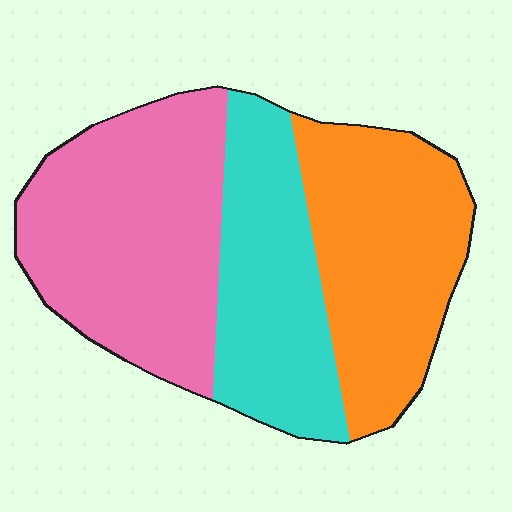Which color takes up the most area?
Pink, at roughly 40%.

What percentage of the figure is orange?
Orange covers around 35% of the figure.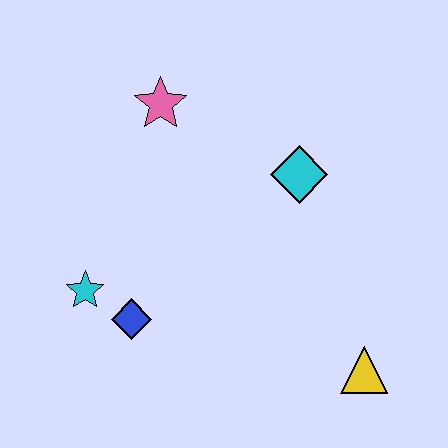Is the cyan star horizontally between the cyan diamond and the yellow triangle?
No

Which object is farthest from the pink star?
The yellow triangle is farthest from the pink star.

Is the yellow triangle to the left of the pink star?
No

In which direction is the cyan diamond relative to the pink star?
The cyan diamond is to the right of the pink star.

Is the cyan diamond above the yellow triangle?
Yes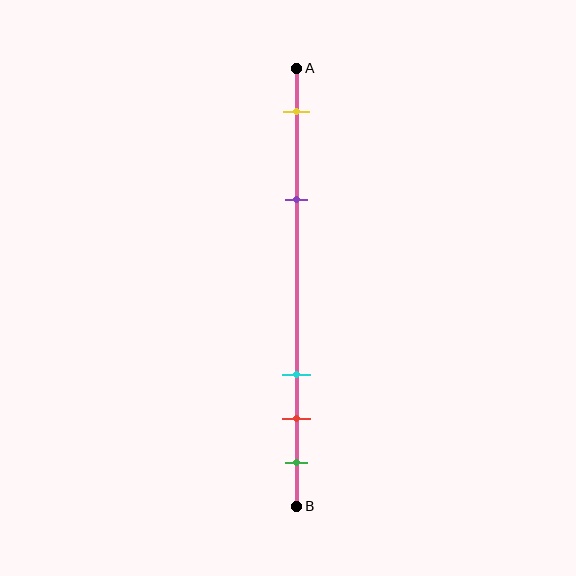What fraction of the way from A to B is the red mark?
The red mark is approximately 80% (0.8) of the way from A to B.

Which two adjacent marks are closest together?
The red and green marks are the closest adjacent pair.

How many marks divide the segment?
There are 5 marks dividing the segment.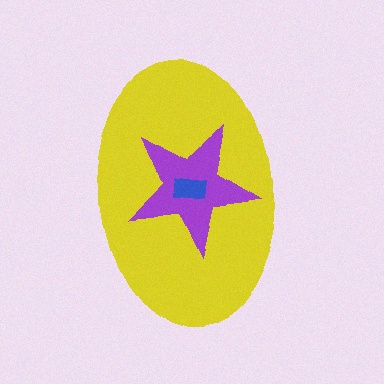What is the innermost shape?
The blue rectangle.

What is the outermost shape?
The yellow ellipse.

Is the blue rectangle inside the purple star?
Yes.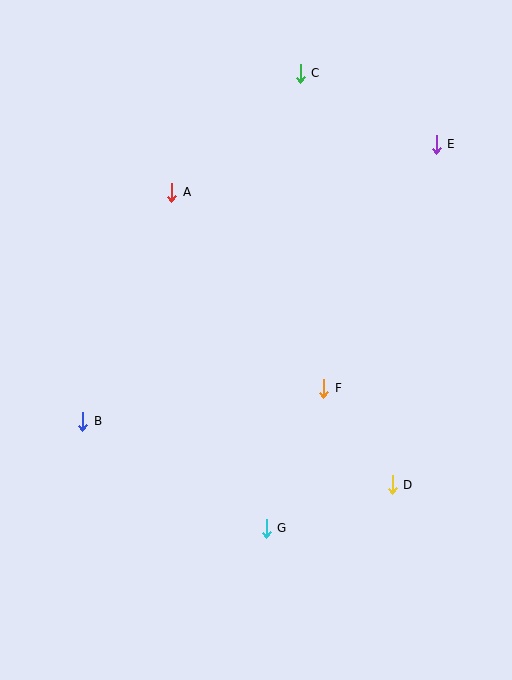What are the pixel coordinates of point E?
Point E is at (436, 144).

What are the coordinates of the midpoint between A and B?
The midpoint between A and B is at (127, 307).